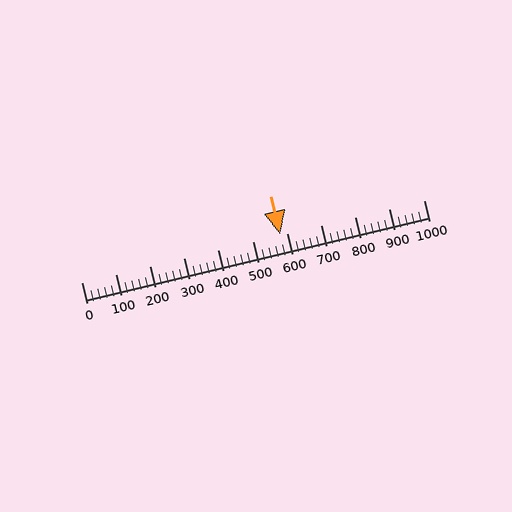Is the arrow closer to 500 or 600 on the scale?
The arrow is closer to 600.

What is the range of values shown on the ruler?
The ruler shows values from 0 to 1000.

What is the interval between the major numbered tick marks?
The major tick marks are spaced 100 units apart.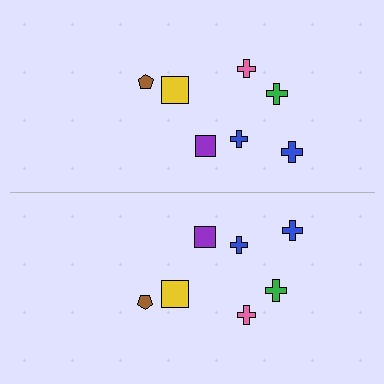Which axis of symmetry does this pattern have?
The pattern has a horizontal axis of symmetry running through the center of the image.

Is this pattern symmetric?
Yes, this pattern has bilateral (reflection) symmetry.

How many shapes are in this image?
There are 14 shapes in this image.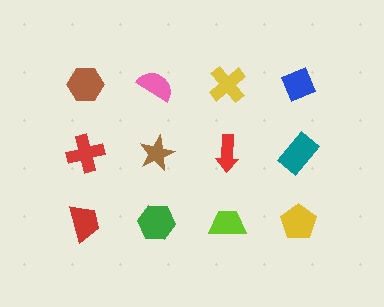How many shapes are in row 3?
4 shapes.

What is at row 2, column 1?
A red cross.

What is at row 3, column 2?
A green hexagon.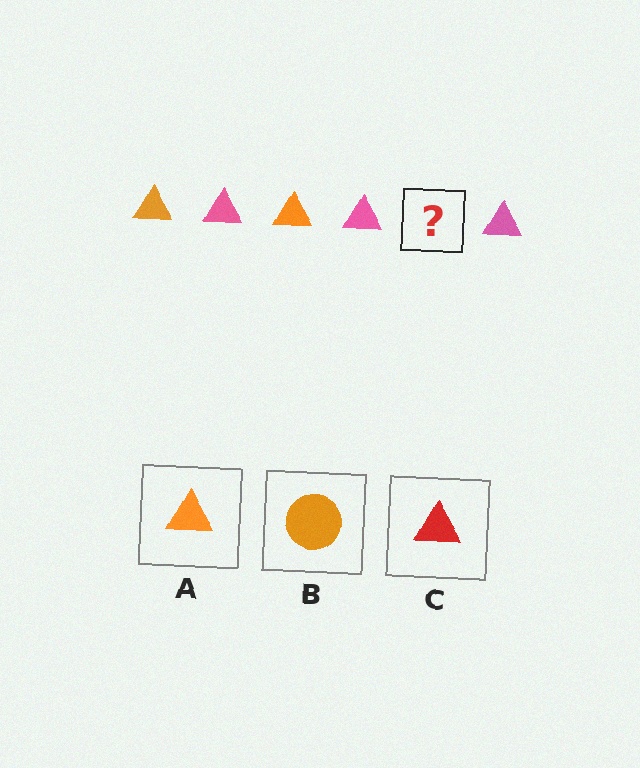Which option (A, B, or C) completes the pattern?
A.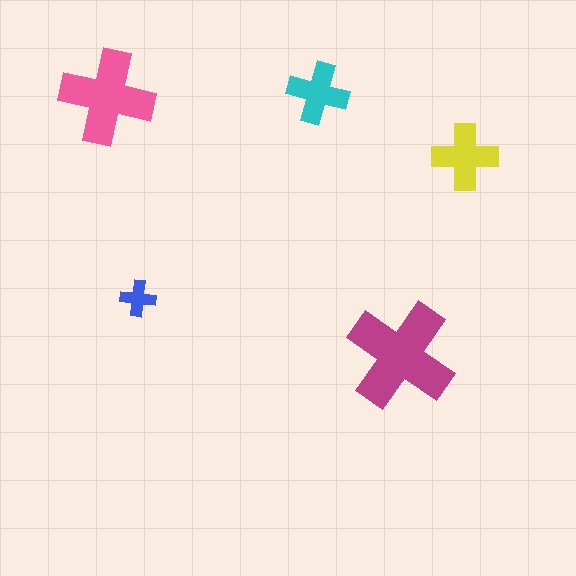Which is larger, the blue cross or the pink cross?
The pink one.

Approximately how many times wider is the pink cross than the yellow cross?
About 1.5 times wider.